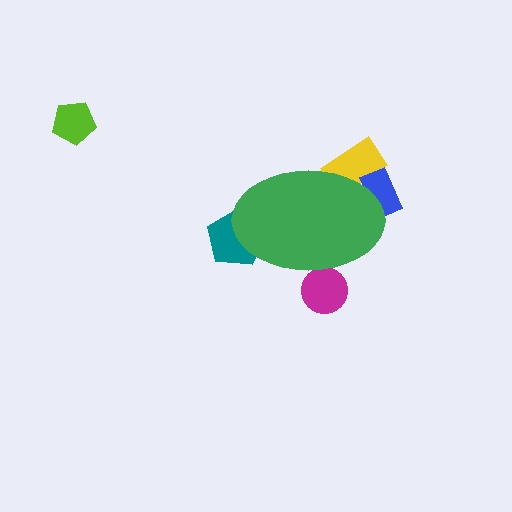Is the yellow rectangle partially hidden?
Yes, the yellow rectangle is partially hidden behind the green ellipse.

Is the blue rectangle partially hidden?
Yes, the blue rectangle is partially hidden behind the green ellipse.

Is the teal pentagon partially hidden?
Yes, the teal pentagon is partially hidden behind the green ellipse.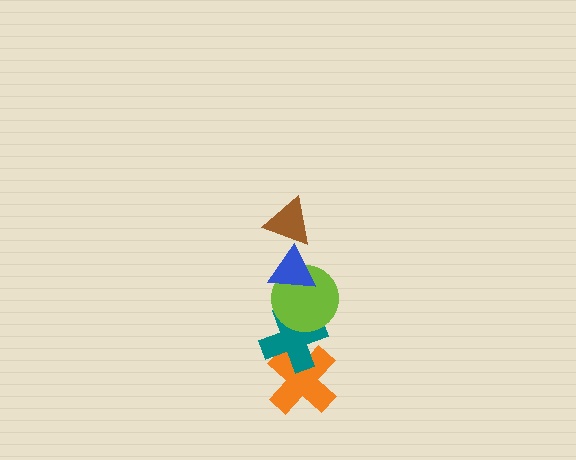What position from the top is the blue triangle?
The blue triangle is 2nd from the top.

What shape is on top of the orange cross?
The teal cross is on top of the orange cross.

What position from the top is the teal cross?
The teal cross is 4th from the top.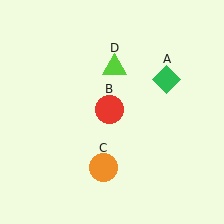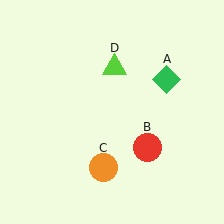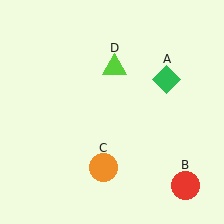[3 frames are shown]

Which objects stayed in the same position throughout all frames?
Green diamond (object A) and orange circle (object C) and lime triangle (object D) remained stationary.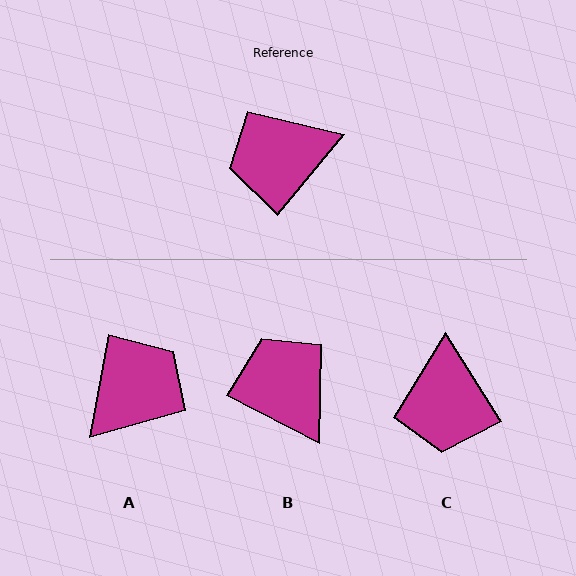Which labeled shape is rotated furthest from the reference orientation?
A, about 151 degrees away.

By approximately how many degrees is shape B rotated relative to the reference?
Approximately 78 degrees clockwise.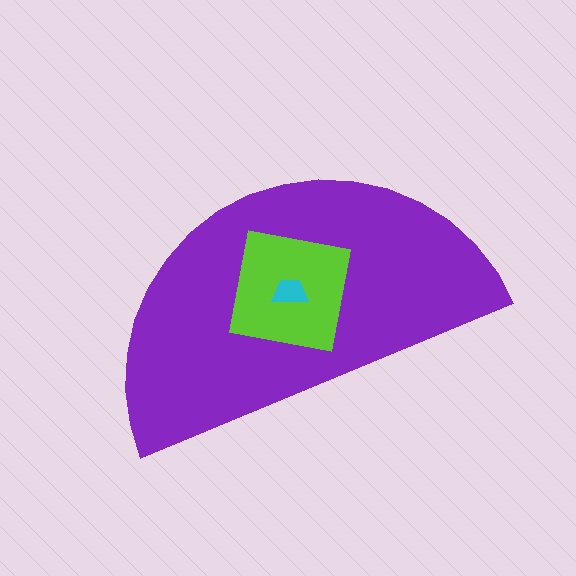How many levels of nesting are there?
3.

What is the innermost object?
The cyan trapezoid.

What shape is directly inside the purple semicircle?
The lime square.